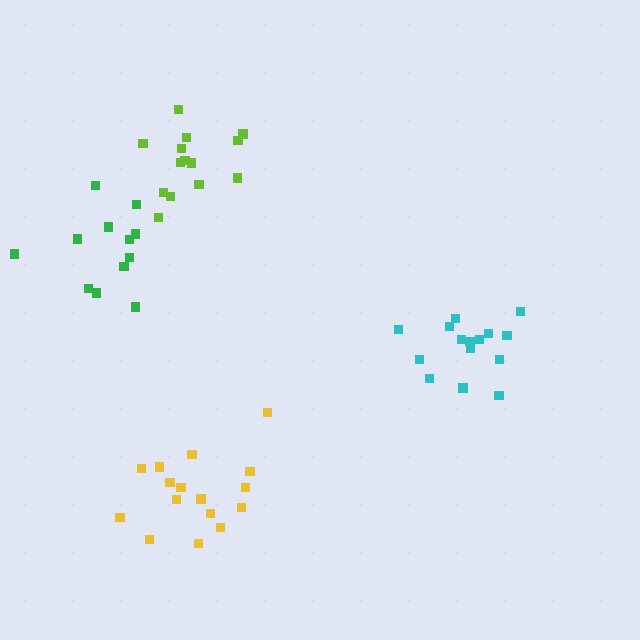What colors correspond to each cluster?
The clusters are colored: green, lime, yellow, cyan.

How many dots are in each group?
Group 1: 12 dots, Group 2: 14 dots, Group 3: 16 dots, Group 4: 15 dots (57 total).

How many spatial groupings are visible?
There are 4 spatial groupings.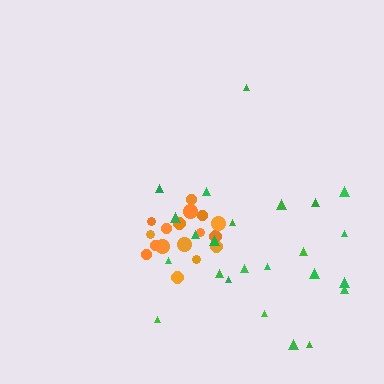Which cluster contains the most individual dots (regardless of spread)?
Green (24).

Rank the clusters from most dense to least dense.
orange, green.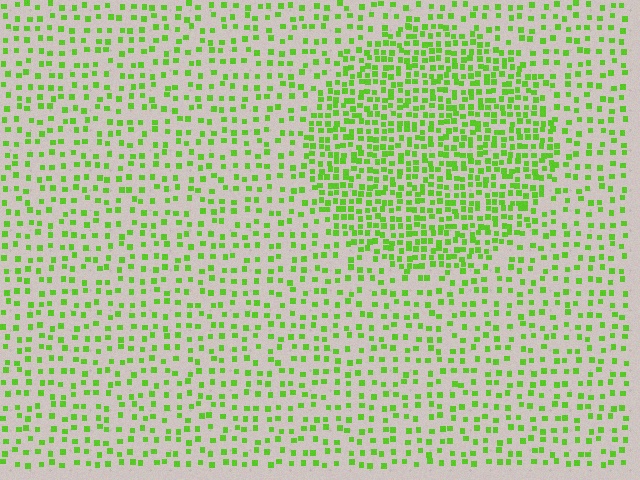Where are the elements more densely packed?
The elements are more densely packed inside the circle boundary.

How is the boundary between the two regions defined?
The boundary is defined by a change in element density (approximately 2.1x ratio). All elements are the same color, size, and shape.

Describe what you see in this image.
The image contains small lime elements arranged at two different densities. A circle-shaped region is visible where the elements are more densely packed than the surrounding area.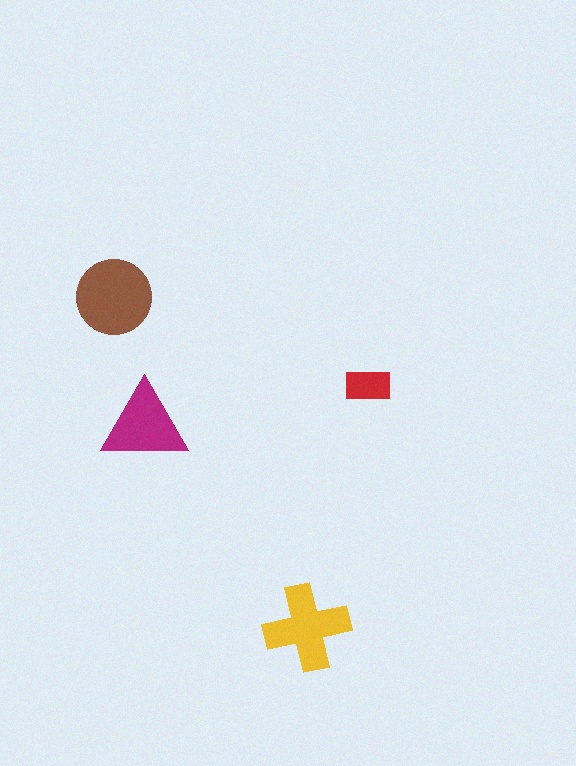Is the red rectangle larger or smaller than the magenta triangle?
Smaller.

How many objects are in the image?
There are 4 objects in the image.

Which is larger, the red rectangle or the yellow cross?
The yellow cross.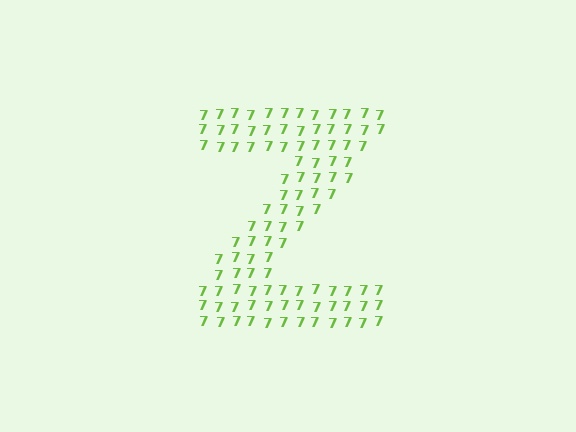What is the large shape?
The large shape is the letter Z.